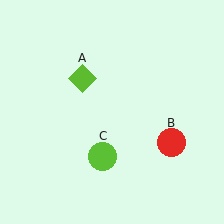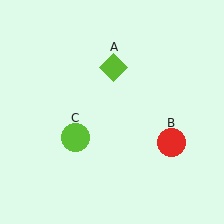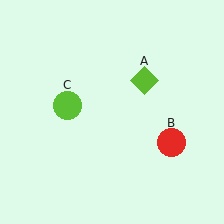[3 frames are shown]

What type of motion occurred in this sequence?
The lime diamond (object A), lime circle (object C) rotated clockwise around the center of the scene.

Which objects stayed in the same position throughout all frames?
Red circle (object B) remained stationary.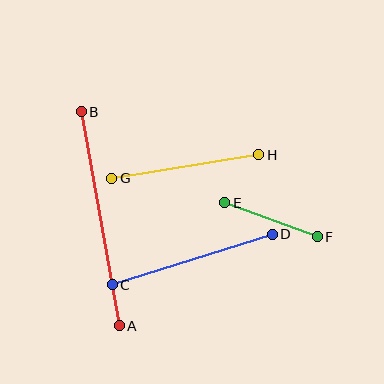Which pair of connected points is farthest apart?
Points A and B are farthest apart.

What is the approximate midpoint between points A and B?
The midpoint is at approximately (100, 219) pixels.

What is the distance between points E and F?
The distance is approximately 99 pixels.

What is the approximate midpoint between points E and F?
The midpoint is at approximately (271, 220) pixels.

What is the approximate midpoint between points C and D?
The midpoint is at approximately (192, 260) pixels.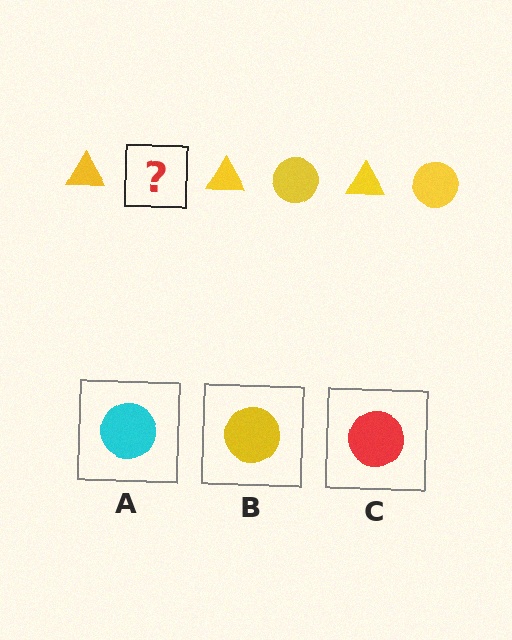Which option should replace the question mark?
Option B.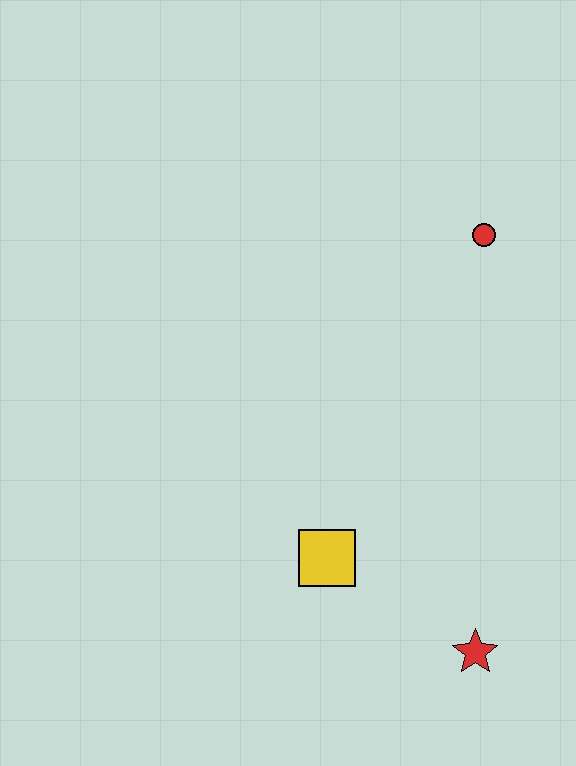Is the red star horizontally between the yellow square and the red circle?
Yes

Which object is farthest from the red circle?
The red star is farthest from the red circle.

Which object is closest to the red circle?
The yellow square is closest to the red circle.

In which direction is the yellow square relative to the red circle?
The yellow square is below the red circle.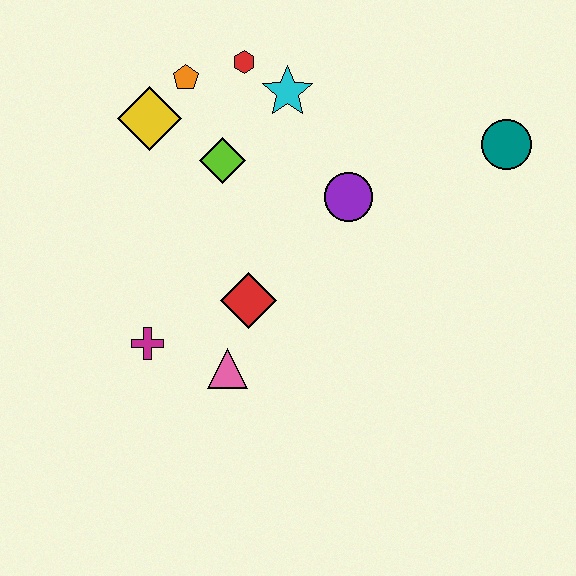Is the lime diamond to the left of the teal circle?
Yes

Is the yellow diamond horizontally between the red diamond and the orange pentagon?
No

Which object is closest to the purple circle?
The cyan star is closest to the purple circle.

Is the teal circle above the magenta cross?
Yes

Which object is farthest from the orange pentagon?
The teal circle is farthest from the orange pentagon.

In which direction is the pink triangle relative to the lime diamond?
The pink triangle is below the lime diamond.